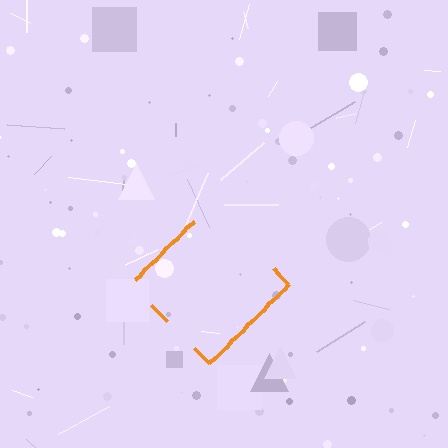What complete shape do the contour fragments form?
The contour fragments form a diamond.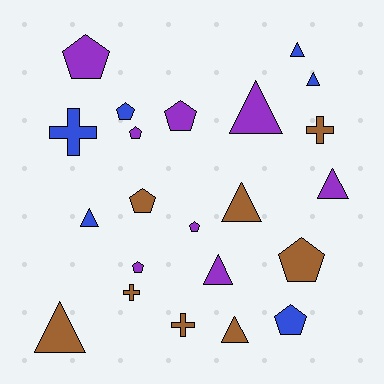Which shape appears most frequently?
Pentagon, with 9 objects.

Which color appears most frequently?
Purple, with 8 objects.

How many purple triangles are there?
There are 3 purple triangles.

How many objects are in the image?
There are 22 objects.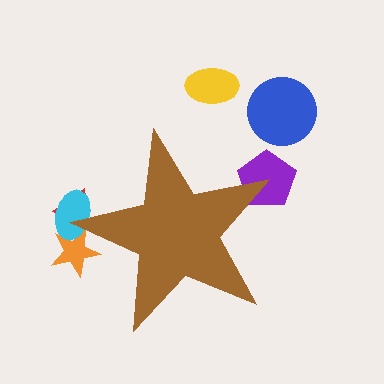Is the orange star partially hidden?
Yes, the orange star is partially hidden behind the brown star.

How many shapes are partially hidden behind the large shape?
4 shapes are partially hidden.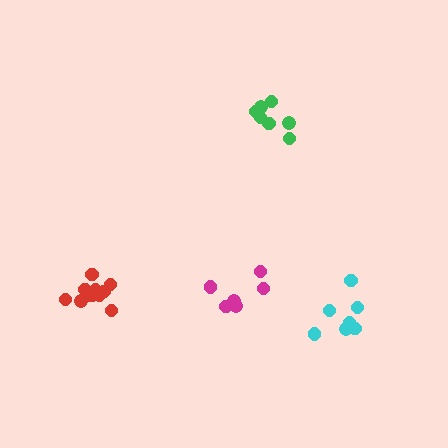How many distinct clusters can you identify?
There are 4 distinct clusters.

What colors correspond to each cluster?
The clusters are colored: red, green, cyan, magenta.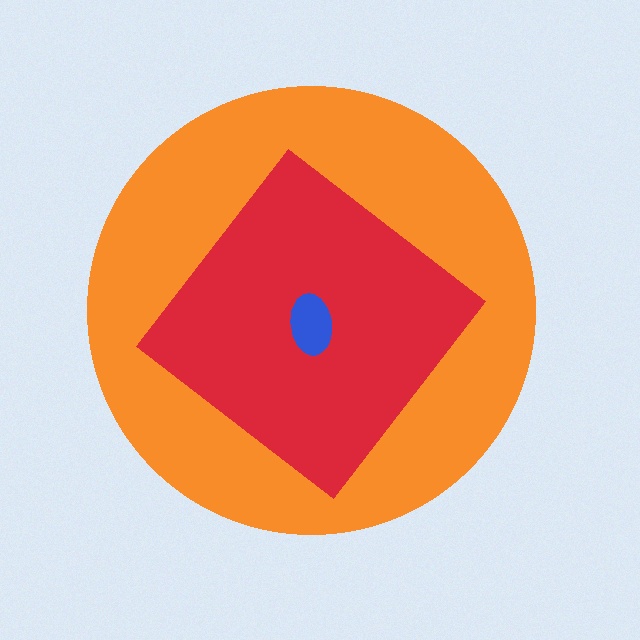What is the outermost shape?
The orange circle.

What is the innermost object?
The blue ellipse.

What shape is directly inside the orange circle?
The red diamond.